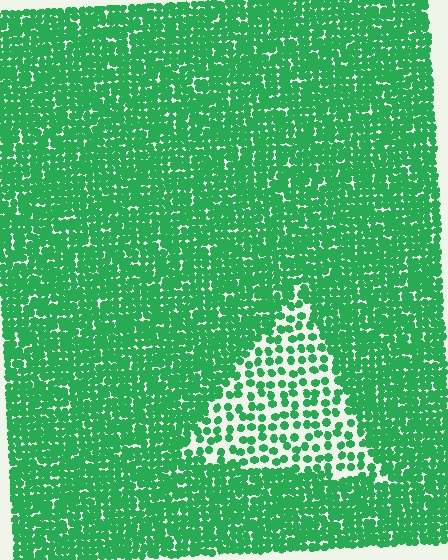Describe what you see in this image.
The image contains small green elements arranged at two different densities. A triangle-shaped region is visible where the elements are less densely packed than the surrounding area.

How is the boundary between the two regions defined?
The boundary is defined by a change in element density (approximately 2.4x ratio). All elements are the same color, size, and shape.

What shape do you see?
I see a triangle.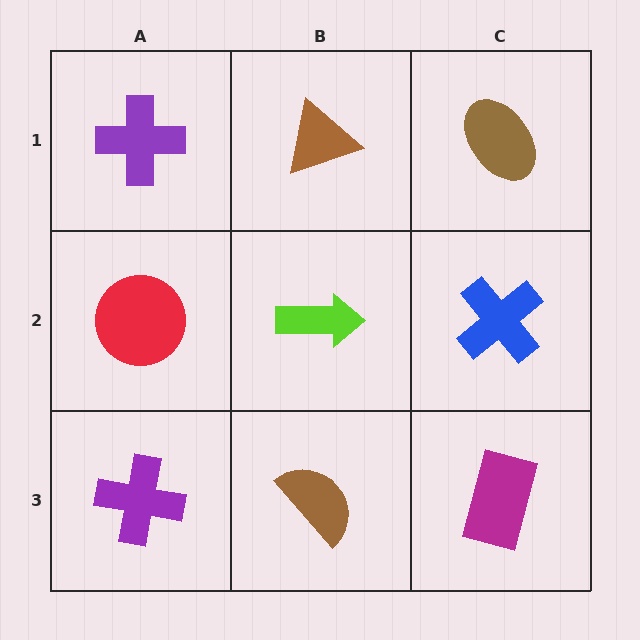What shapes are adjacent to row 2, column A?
A purple cross (row 1, column A), a purple cross (row 3, column A), a lime arrow (row 2, column B).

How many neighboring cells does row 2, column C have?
3.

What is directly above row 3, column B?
A lime arrow.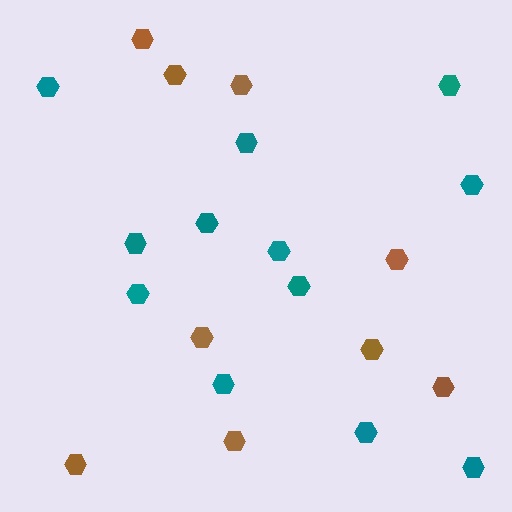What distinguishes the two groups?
There are 2 groups: one group of brown hexagons (9) and one group of teal hexagons (12).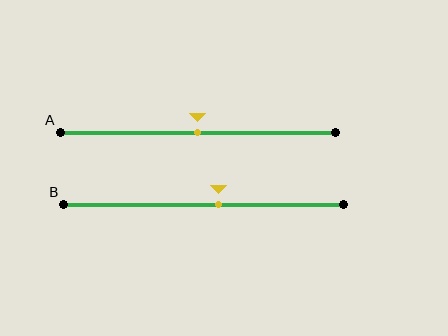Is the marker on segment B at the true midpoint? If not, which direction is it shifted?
No, the marker on segment B is shifted to the right by about 5% of the segment length.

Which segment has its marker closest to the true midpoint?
Segment A has its marker closest to the true midpoint.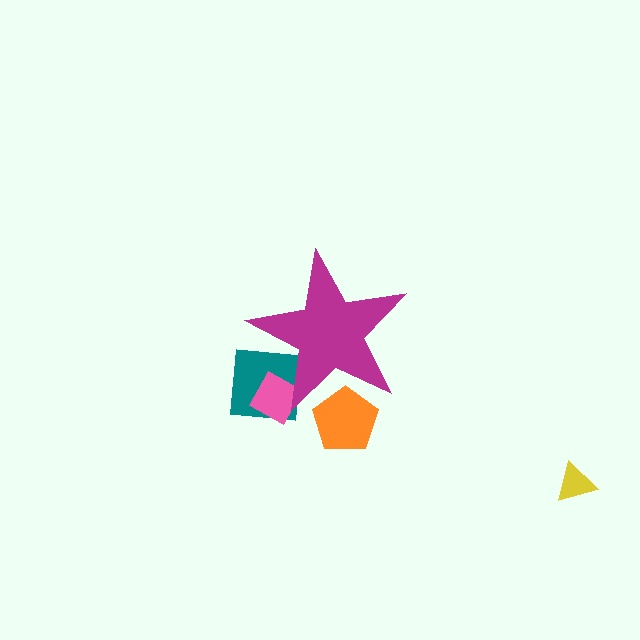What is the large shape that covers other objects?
A magenta star.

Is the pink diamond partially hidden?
Yes, the pink diamond is partially hidden behind the magenta star.